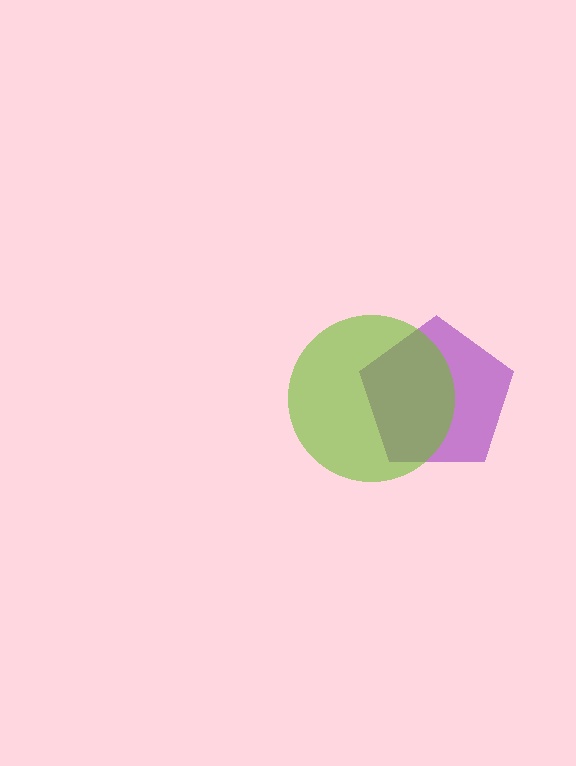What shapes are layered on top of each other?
The layered shapes are: a purple pentagon, a lime circle.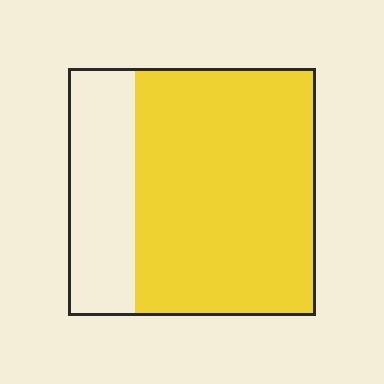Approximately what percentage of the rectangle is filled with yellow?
Approximately 75%.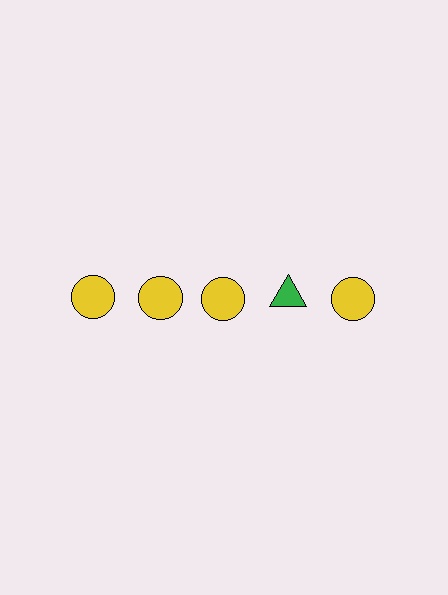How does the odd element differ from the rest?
It differs in both color (green instead of yellow) and shape (triangle instead of circle).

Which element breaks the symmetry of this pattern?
The green triangle in the top row, second from right column breaks the symmetry. All other shapes are yellow circles.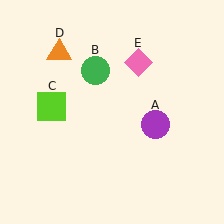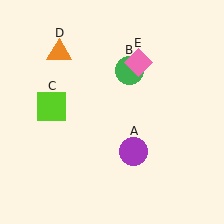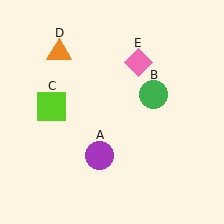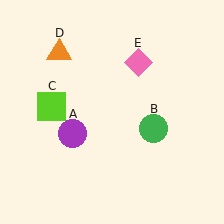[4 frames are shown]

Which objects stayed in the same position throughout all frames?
Lime square (object C) and orange triangle (object D) and pink diamond (object E) remained stationary.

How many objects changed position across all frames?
2 objects changed position: purple circle (object A), green circle (object B).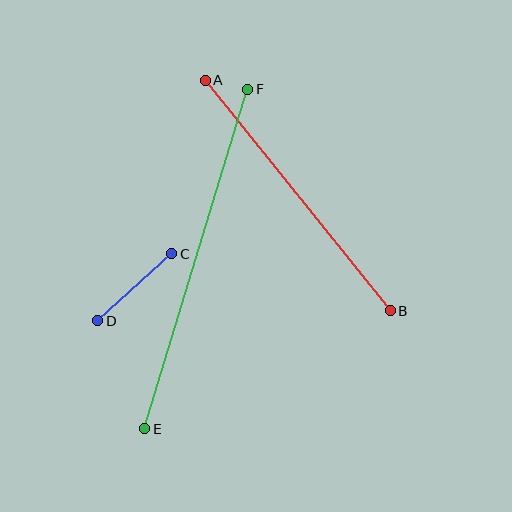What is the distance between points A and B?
The distance is approximately 295 pixels.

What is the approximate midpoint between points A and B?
The midpoint is at approximately (298, 195) pixels.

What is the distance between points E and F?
The distance is approximately 355 pixels.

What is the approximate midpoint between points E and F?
The midpoint is at approximately (196, 259) pixels.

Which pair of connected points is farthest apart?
Points E and F are farthest apart.